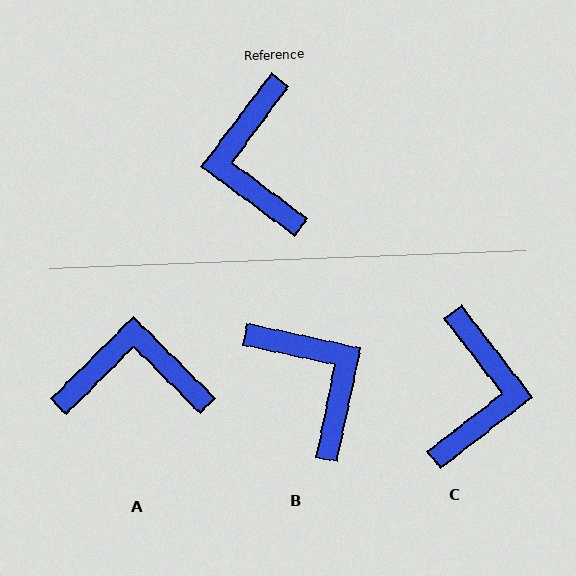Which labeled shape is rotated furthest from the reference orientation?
C, about 165 degrees away.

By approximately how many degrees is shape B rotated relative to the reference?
Approximately 155 degrees clockwise.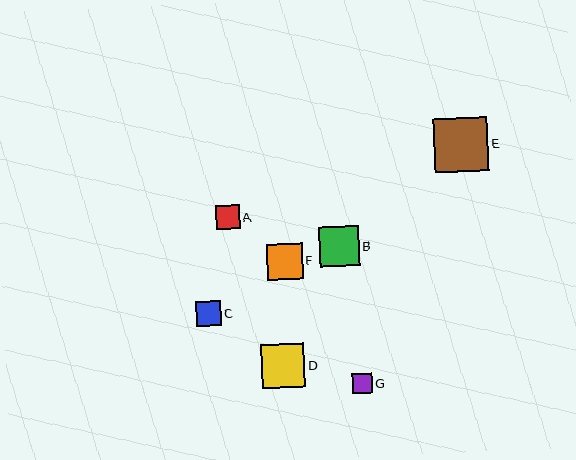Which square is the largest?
Square E is the largest with a size of approximately 54 pixels.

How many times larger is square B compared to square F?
Square B is approximately 1.1 times the size of square F.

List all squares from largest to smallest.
From largest to smallest: E, D, B, F, C, A, G.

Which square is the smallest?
Square G is the smallest with a size of approximately 20 pixels.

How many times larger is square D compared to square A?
Square D is approximately 1.8 times the size of square A.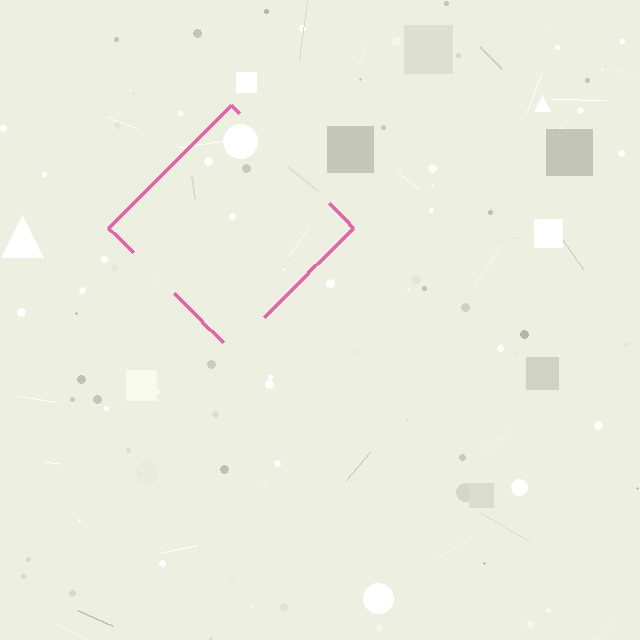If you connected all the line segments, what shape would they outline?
They would outline a diamond.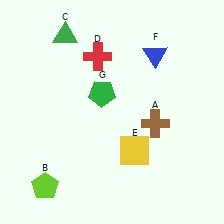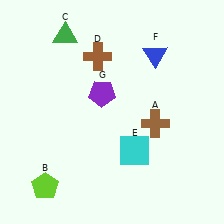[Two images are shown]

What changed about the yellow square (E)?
In Image 1, E is yellow. In Image 2, it changed to cyan.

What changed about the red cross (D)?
In Image 1, D is red. In Image 2, it changed to brown.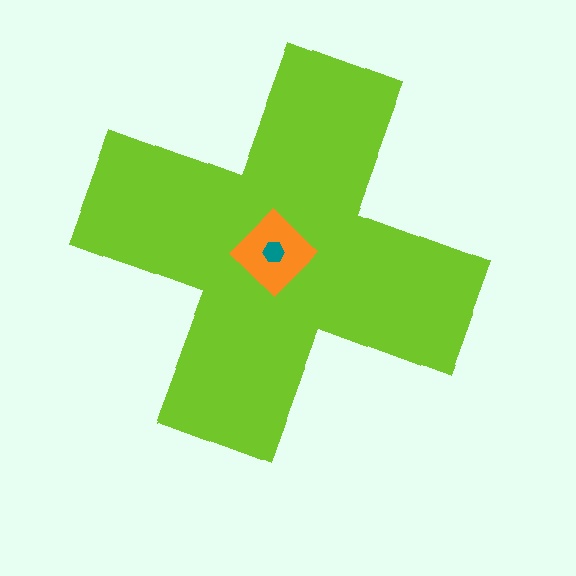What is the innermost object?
The teal hexagon.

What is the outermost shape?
The lime cross.